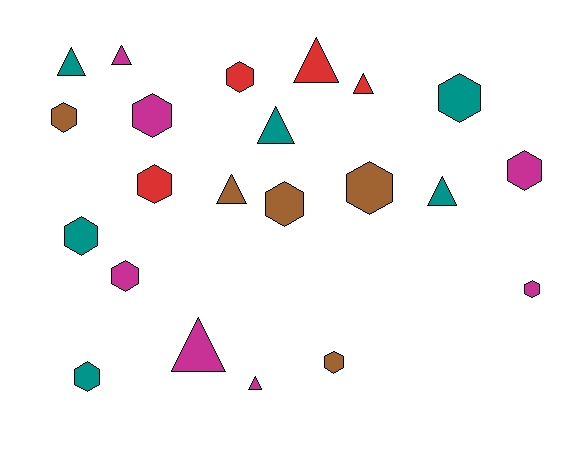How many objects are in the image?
There are 22 objects.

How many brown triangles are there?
There is 1 brown triangle.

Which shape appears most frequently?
Hexagon, with 13 objects.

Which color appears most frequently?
Magenta, with 7 objects.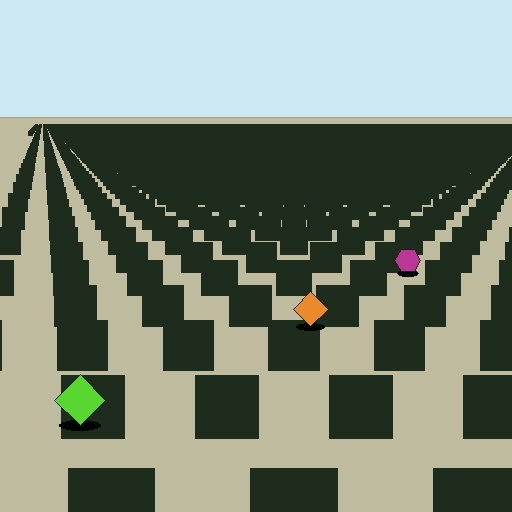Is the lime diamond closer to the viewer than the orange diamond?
Yes. The lime diamond is closer — you can tell from the texture gradient: the ground texture is coarser near it.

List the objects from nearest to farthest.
From nearest to farthest: the lime diamond, the orange diamond, the magenta hexagon.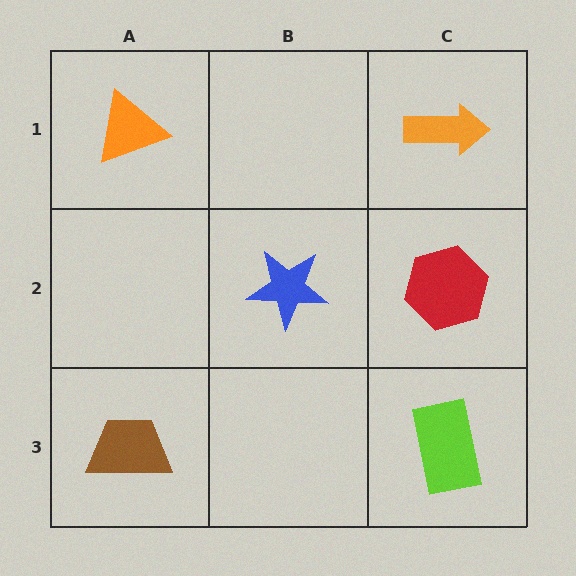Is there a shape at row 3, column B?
No, that cell is empty.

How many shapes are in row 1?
2 shapes.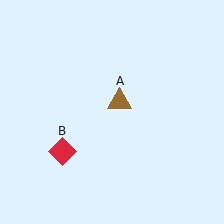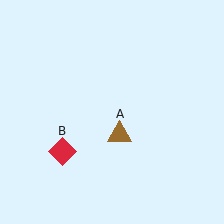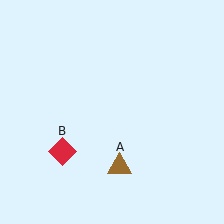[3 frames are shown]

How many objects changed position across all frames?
1 object changed position: brown triangle (object A).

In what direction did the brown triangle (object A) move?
The brown triangle (object A) moved down.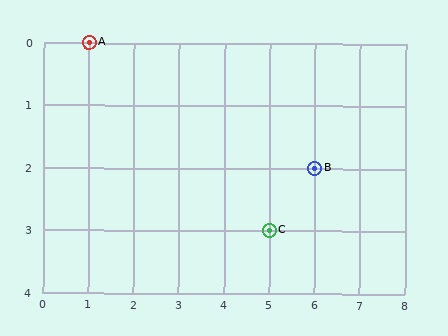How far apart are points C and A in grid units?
Points C and A are 4 columns and 3 rows apart (about 5.0 grid units diagonally).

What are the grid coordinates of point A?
Point A is at grid coordinates (1, 0).